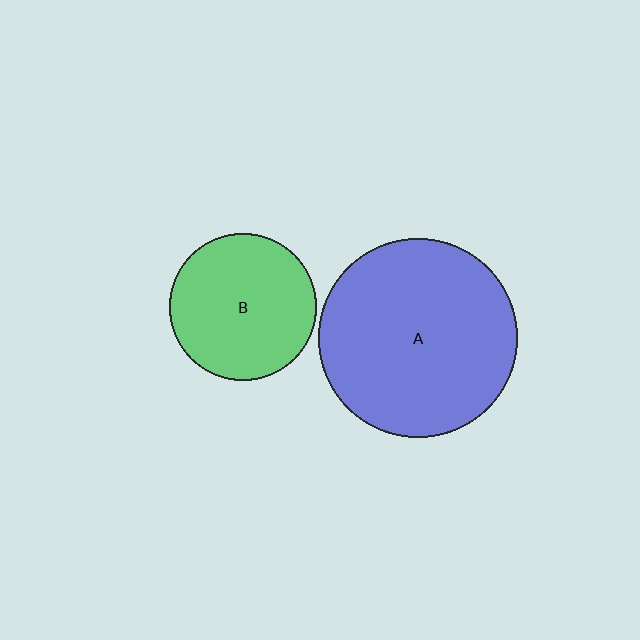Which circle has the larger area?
Circle A (blue).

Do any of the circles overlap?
No, none of the circles overlap.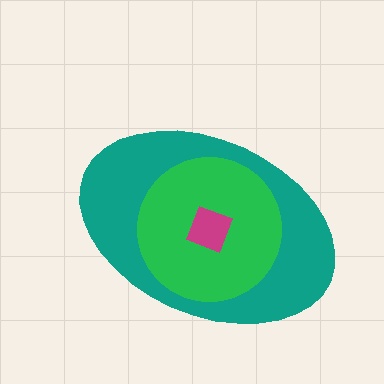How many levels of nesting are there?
3.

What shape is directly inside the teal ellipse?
The green circle.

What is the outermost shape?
The teal ellipse.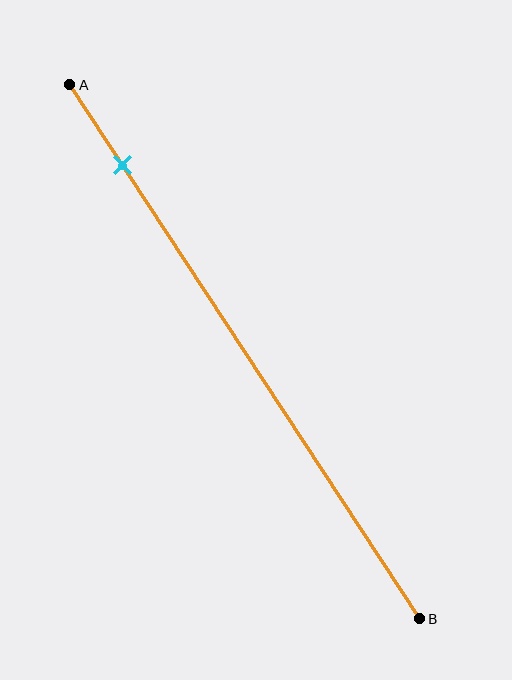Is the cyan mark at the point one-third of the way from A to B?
No, the mark is at about 15% from A, not at the 33% one-third point.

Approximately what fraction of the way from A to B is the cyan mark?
The cyan mark is approximately 15% of the way from A to B.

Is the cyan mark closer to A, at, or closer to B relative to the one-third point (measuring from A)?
The cyan mark is closer to point A than the one-third point of segment AB.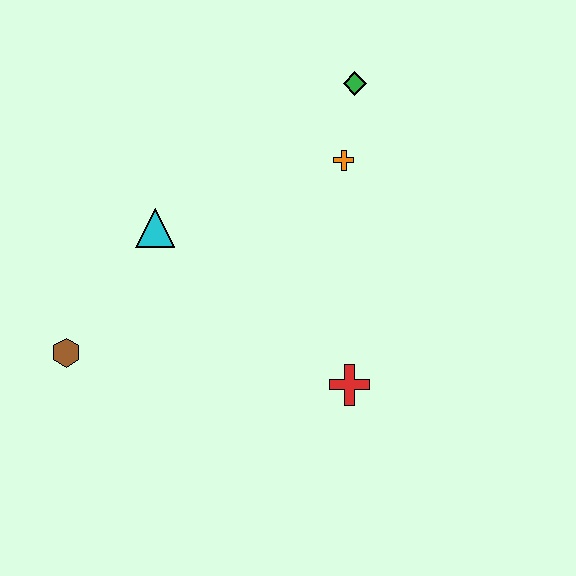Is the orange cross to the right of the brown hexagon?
Yes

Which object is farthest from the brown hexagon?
The green diamond is farthest from the brown hexagon.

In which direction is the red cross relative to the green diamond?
The red cross is below the green diamond.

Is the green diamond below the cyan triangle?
No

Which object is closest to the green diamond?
The orange cross is closest to the green diamond.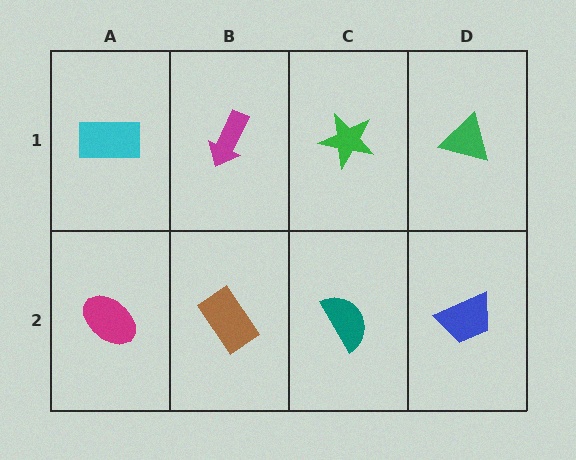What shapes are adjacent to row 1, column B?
A brown rectangle (row 2, column B), a cyan rectangle (row 1, column A), a green star (row 1, column C).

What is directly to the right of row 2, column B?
A teal semicircle.